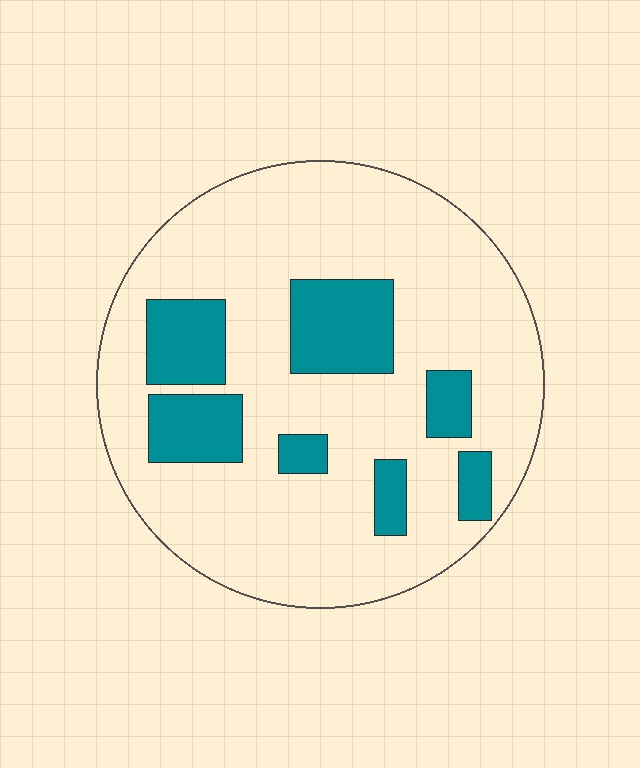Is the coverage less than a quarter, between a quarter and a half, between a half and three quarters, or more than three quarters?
Less than a quarter.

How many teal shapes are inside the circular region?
7.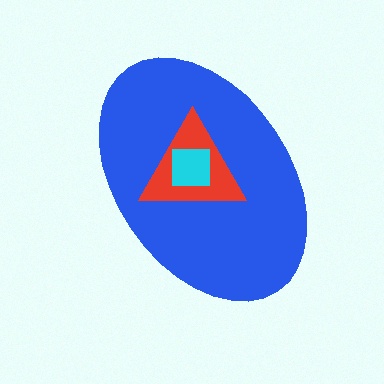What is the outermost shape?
The blue ellipse.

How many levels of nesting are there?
3.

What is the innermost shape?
The cyan square.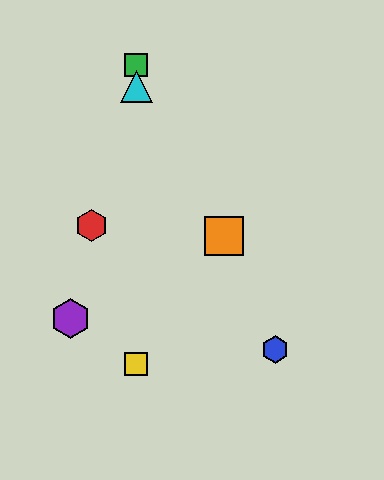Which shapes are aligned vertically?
The green square, the yellow square, the cyan triangle are aligned vertically.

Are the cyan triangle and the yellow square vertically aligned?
Yes, both are at x≈136.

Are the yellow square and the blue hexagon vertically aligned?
No, the yellow square is at x≈136 and the blue hexagon is at x≈275.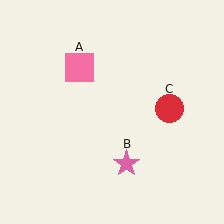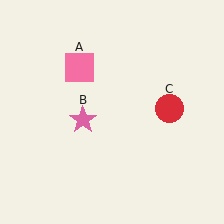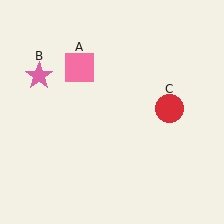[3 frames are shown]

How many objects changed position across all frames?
1 object changed position: pink star (object B).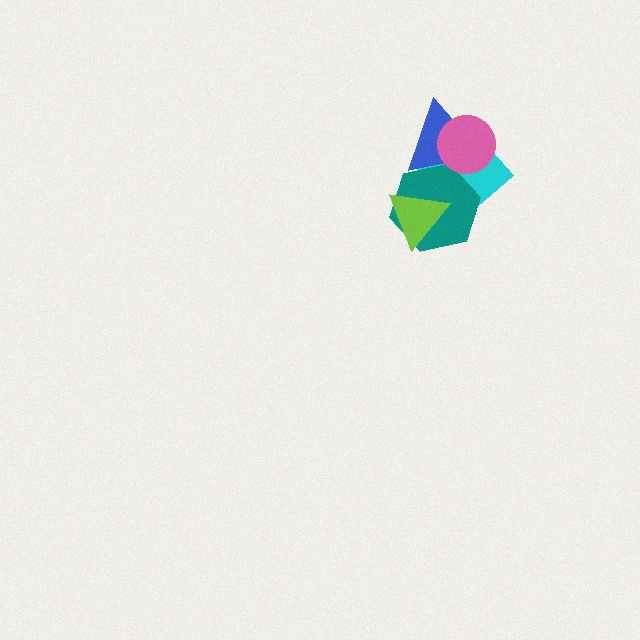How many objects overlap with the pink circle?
2 objects overlap with the pink circle.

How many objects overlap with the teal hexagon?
3 objects overlap with the teal hexagon.